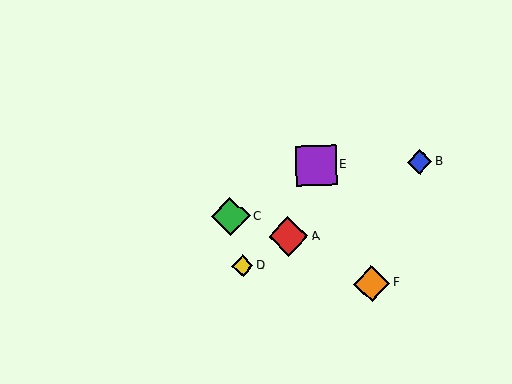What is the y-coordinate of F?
Object F is at y≈284.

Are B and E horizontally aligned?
Yes, both are at y≈162.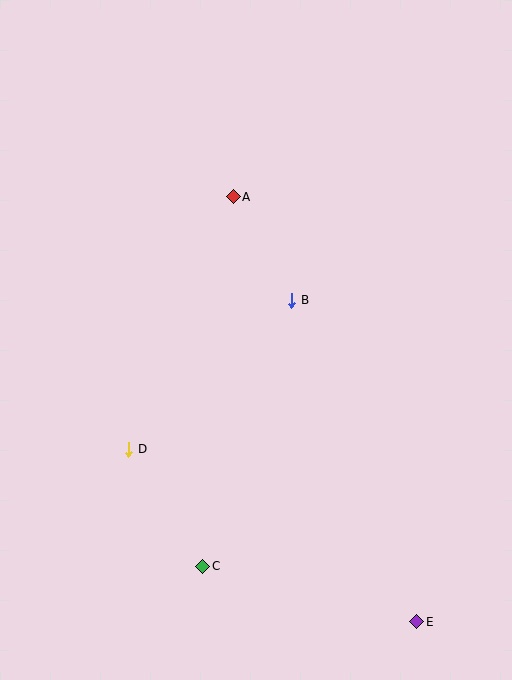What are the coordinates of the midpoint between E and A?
The midpoint between E and A is at (325, 409).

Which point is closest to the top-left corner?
Point A is closest to the top-left corner.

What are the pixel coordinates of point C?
Point C is at (203, 566).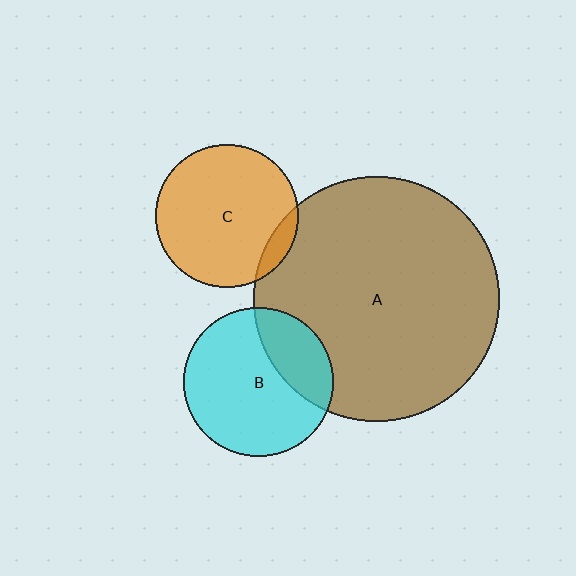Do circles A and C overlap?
Yes.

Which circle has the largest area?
Circle A (brown).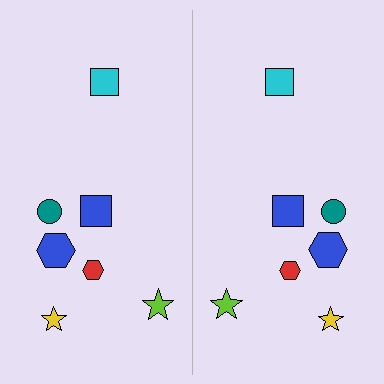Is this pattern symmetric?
Yes, this pattern has bilateral (reflection) symmetry.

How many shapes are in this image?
There are 14 shapes in this image.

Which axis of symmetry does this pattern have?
The pattern has a vertical axis of symmetry running through the center of the image.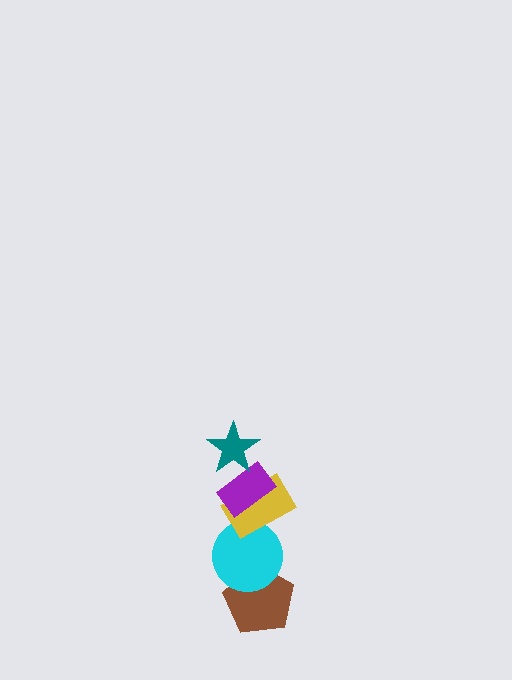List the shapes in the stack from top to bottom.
From top to bottom: the teal star, the purple rectangle, the yellow rectangle, the cyan circle, the brown pentagon.